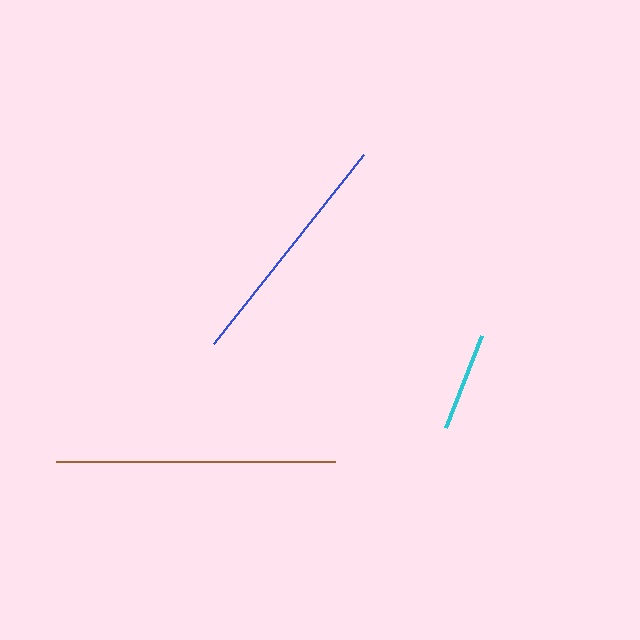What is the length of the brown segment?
The brown segment is approximately 279 pixels long.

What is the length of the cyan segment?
The cyan segment is approximately 99 pixels long.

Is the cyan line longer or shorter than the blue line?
The blue line is longer than the cyan line.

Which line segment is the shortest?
The cyan line is the shortest at approximately 99 pixels.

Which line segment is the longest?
The brown line is the longest at approximately 279 pixels.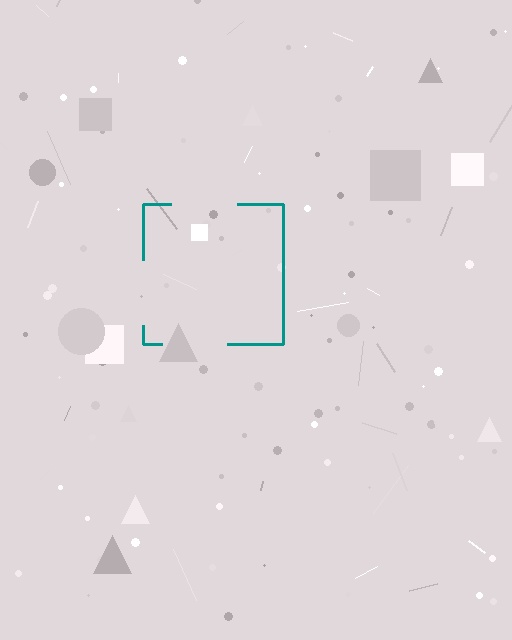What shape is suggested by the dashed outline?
The dashed outline suggests a square.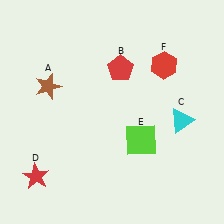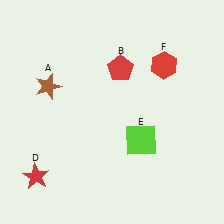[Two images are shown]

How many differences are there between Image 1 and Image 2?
There is 1 difference between the two images.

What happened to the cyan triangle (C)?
The cyan triangle (C) was removed in Image 2. It was in the bottom-right area of Image 1.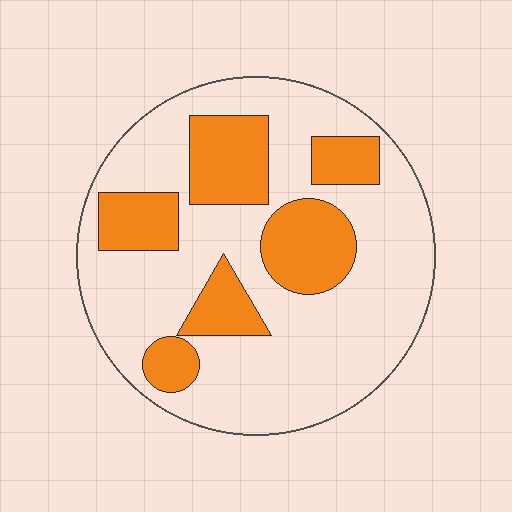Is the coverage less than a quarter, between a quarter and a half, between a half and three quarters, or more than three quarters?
Between a quarter and a half.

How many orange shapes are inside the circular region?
6.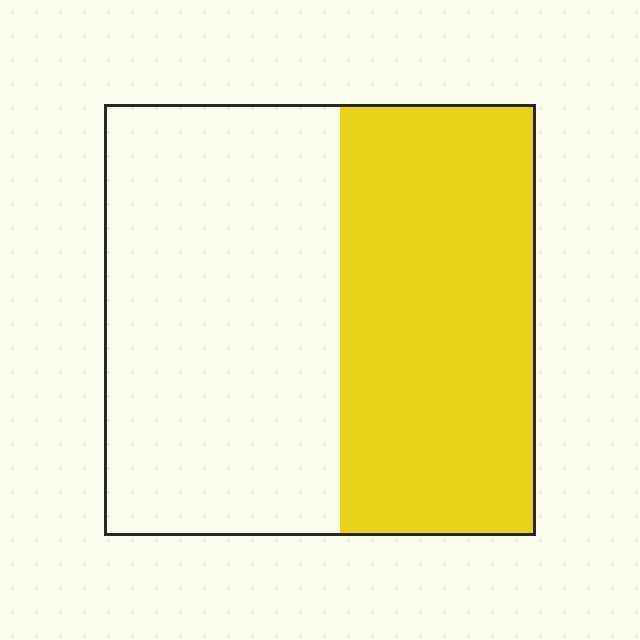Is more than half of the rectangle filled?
No.